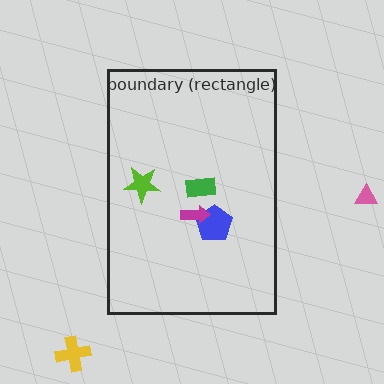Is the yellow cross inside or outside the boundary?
Outside.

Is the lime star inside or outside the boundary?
Inside.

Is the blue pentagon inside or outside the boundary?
Inside.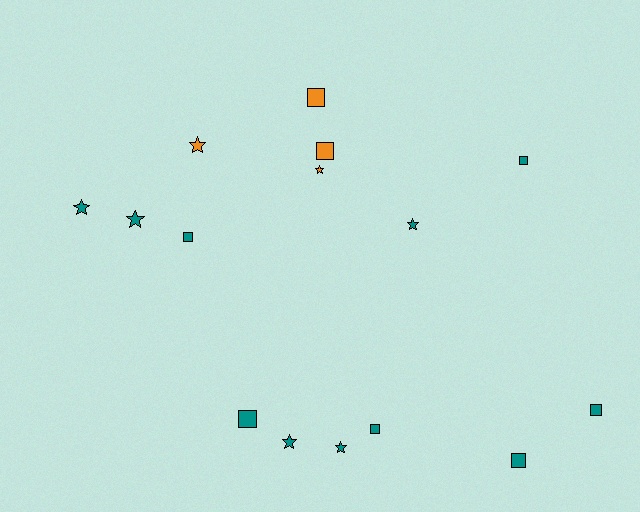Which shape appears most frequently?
Square, with 8 objects.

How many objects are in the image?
There are 15 objects.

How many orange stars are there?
There are 2 orange stars.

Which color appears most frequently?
Teal, with 11 objects.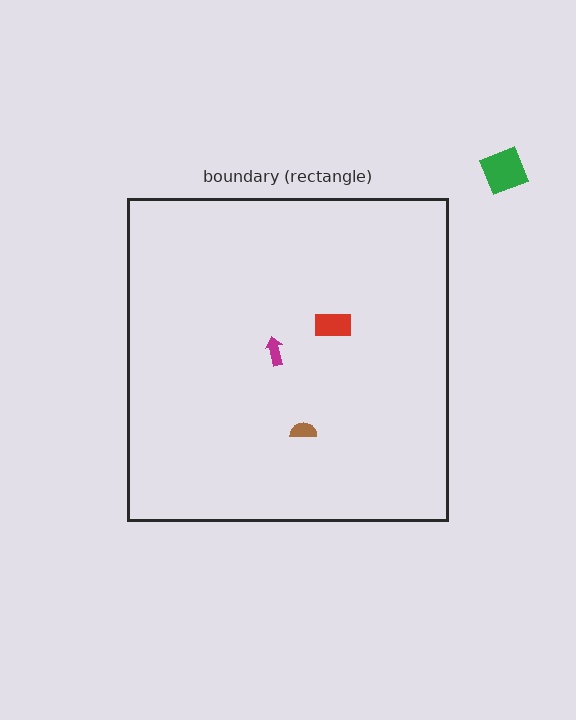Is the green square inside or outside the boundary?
Outside.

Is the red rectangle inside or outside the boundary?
Inside.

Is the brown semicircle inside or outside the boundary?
Inside.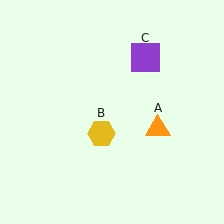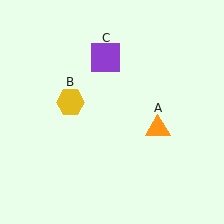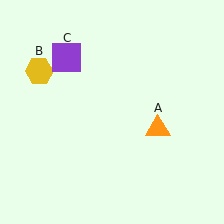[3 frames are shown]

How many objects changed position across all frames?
2 objects changed position: yellow hexagon (object B), purple square (object C).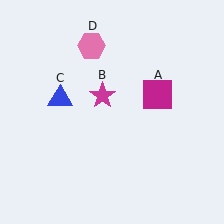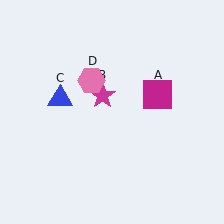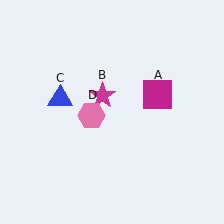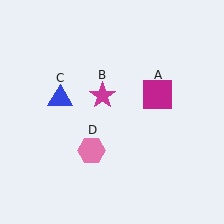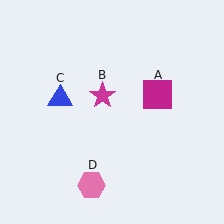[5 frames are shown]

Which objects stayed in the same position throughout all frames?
Magenta square (object A) and magenta star (object B) and blue triangle (object C) remained stationary.